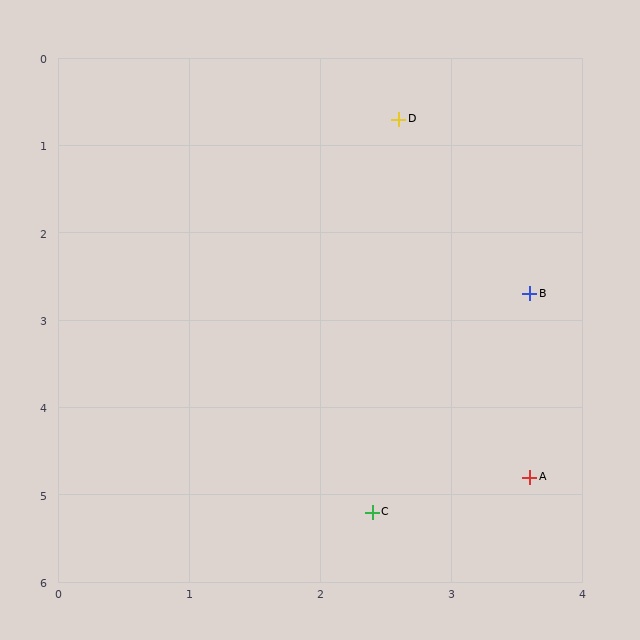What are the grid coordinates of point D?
Point D is at approximately (2.6, 0.7).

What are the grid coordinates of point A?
Point A is at approximately (3.6, 4.8).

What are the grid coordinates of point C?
Point C is at approximately (2.4, 5.2).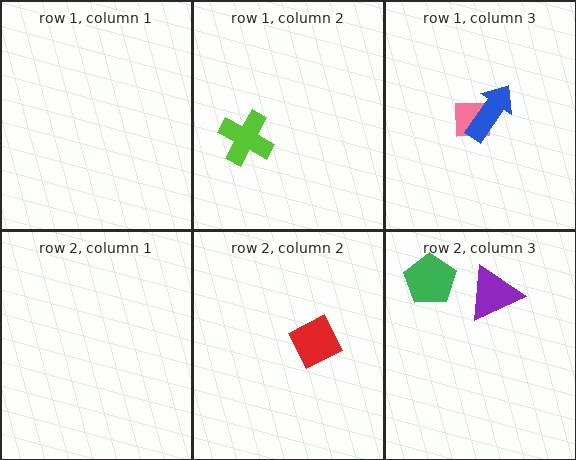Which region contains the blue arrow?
The row 1, column 3 region.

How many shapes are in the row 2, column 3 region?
2.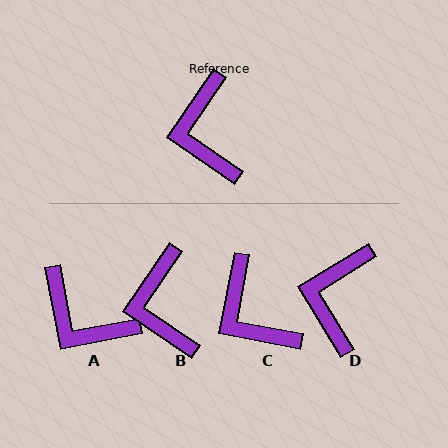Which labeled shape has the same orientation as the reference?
B.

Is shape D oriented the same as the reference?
No, it is off by about 24 degrees.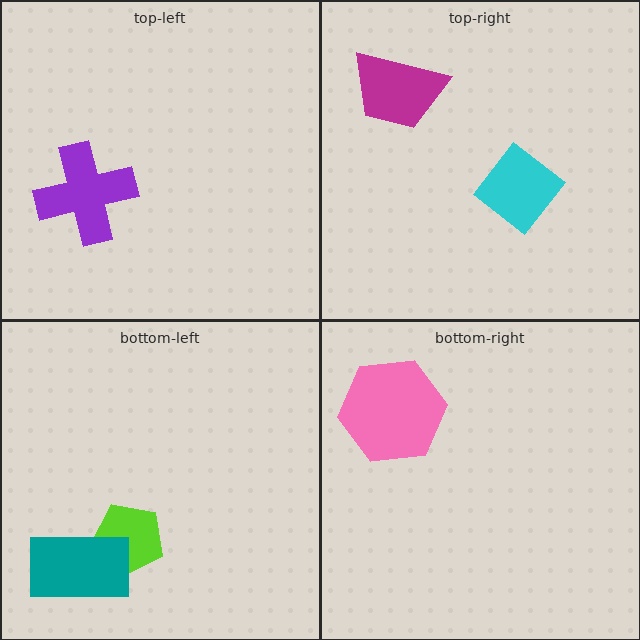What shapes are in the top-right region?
The magenta trapezoid, the cyan diamond.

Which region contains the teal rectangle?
The bottom-left region.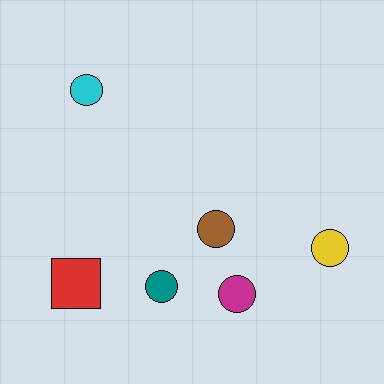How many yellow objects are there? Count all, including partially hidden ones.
There is 1 yellow object.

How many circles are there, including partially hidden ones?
There are 5 circles.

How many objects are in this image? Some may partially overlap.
There are 6 objects.